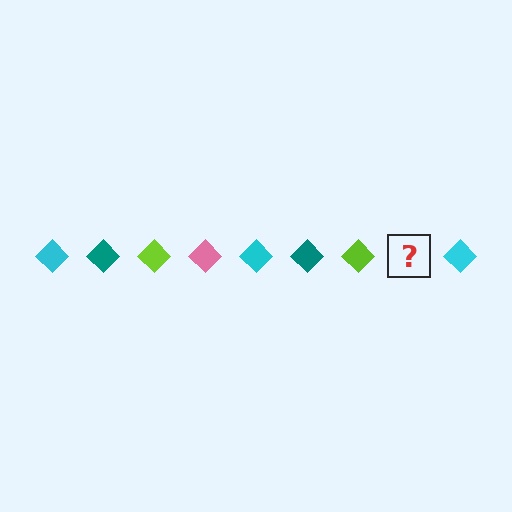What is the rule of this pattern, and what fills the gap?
The rule is that the pattern cycles through cyan, teal, lime, pink diamonds. The gap should be filled with a pink diamond.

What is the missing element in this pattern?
The missing element is a pink diamond.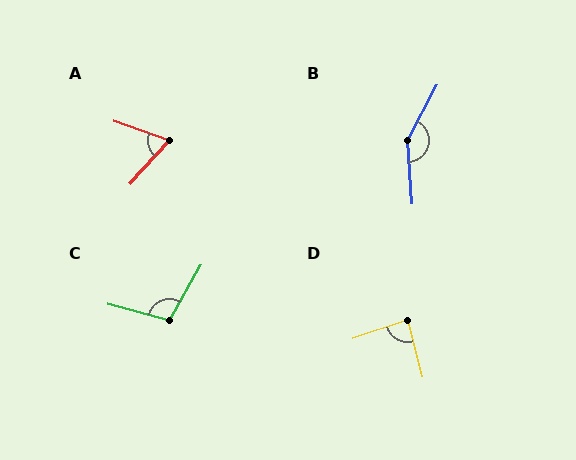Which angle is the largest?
B, at approximately 148 degrees.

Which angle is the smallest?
A, at approximately 68 degrees.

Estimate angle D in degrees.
Approximately 85 degrees.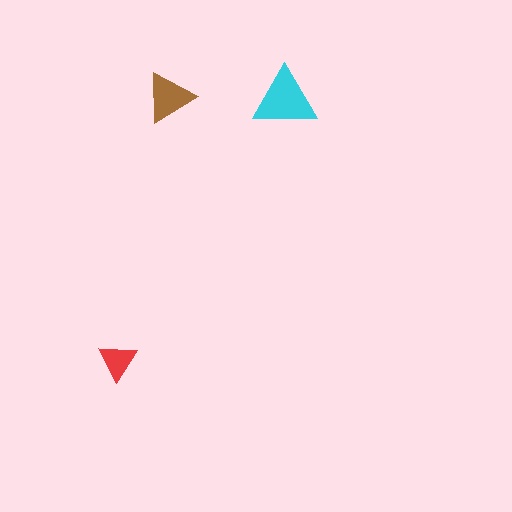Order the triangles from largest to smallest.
the cyan one, the brown one, the red one.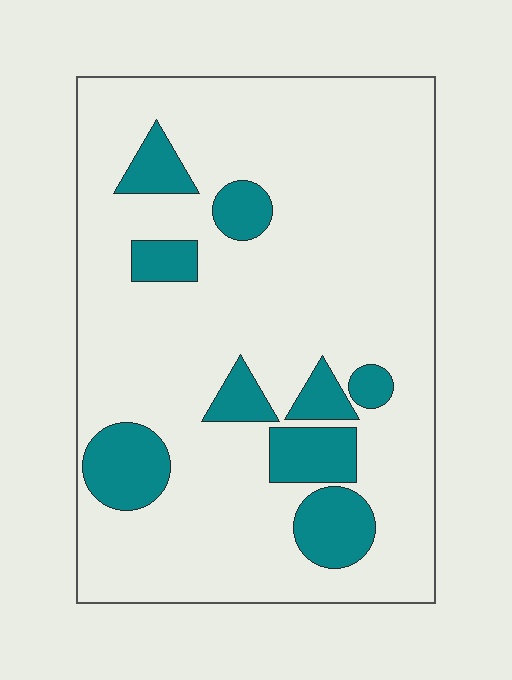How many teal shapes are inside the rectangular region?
9.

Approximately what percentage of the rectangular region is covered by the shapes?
Approximately 15%.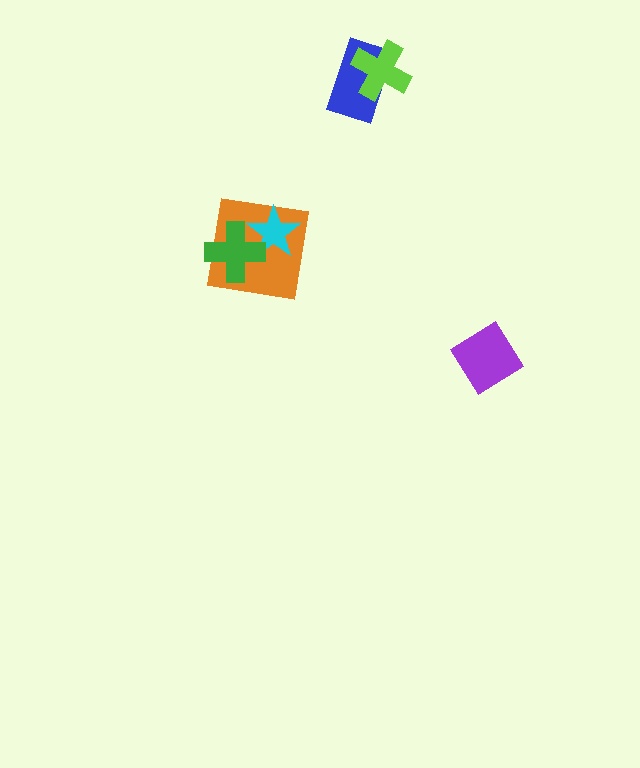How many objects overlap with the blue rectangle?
1 object overlaps with the blue rectangle.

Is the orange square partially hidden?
Yes, it is partially covered by another shape.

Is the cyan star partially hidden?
Yes, it is partially covered by another shape.